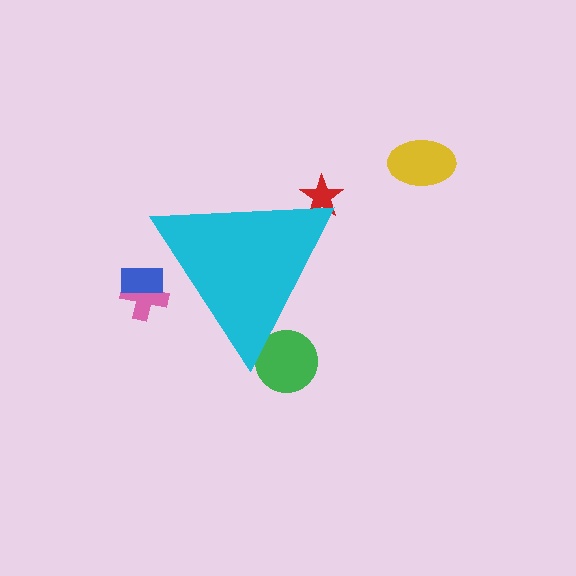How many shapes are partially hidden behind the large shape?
4 shapes are partially hidden.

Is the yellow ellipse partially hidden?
No, the yellow ellipse is fully visible.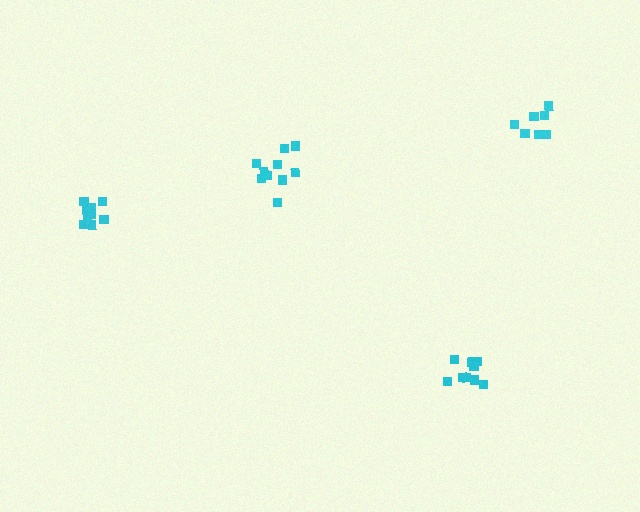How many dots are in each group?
Group 1: 12 dots, Group 2: 7 dots, Group 3: 10 dots, Group 4: 9 dots (38 total).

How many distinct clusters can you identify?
There are 4 distinct clusters.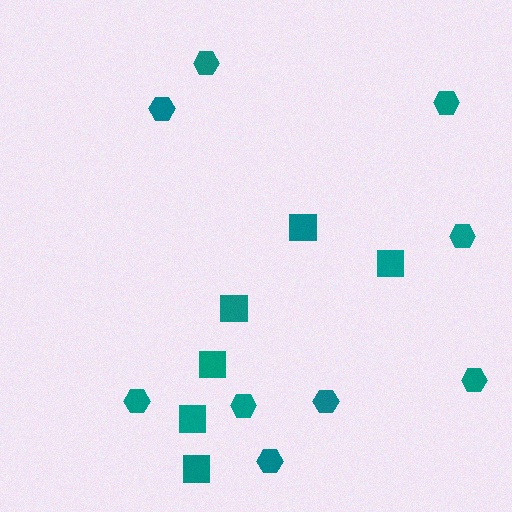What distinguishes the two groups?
There are 2 groups: one group of hexagons (9) and one group of squares (6).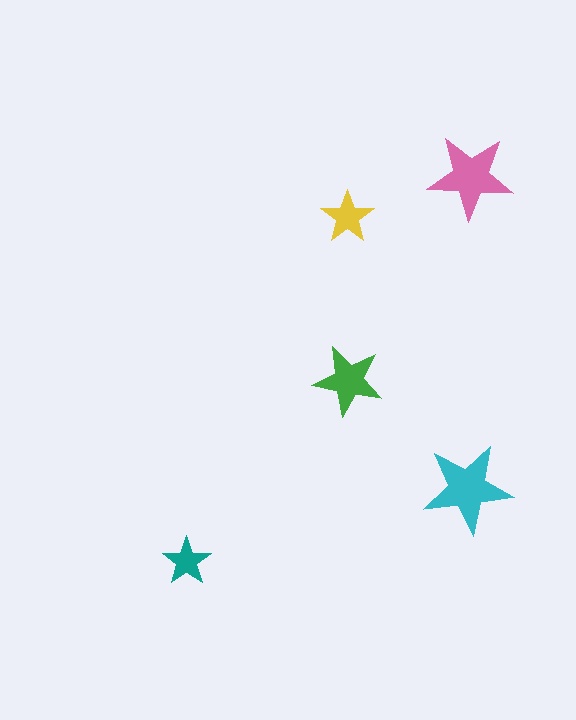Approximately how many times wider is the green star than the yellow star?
About 1.5 times wider.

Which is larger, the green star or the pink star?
The pink one.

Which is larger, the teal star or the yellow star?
The yellow one.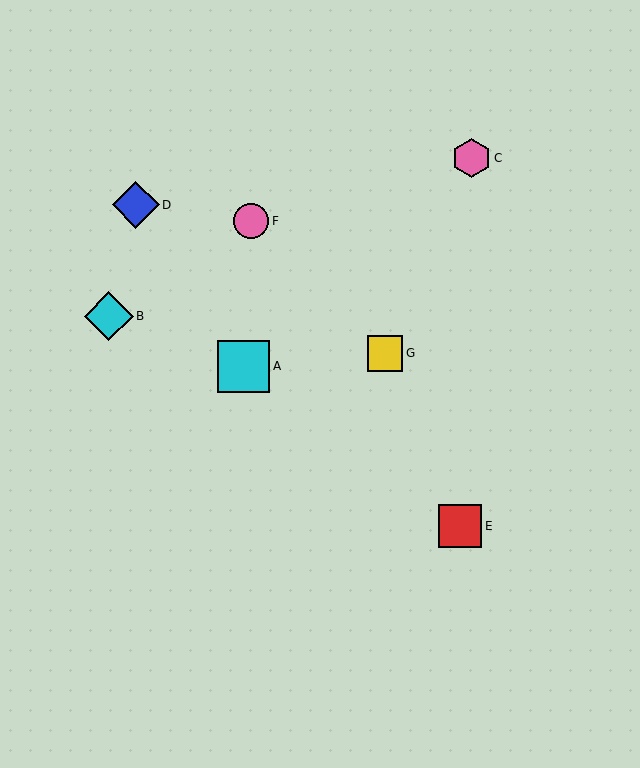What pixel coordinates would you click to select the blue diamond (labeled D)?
Click at (136, 205) to select the blue diamond D.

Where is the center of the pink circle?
The center of the pink circle is at (251, 221).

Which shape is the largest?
The cyan square (labeled A) is the largest.